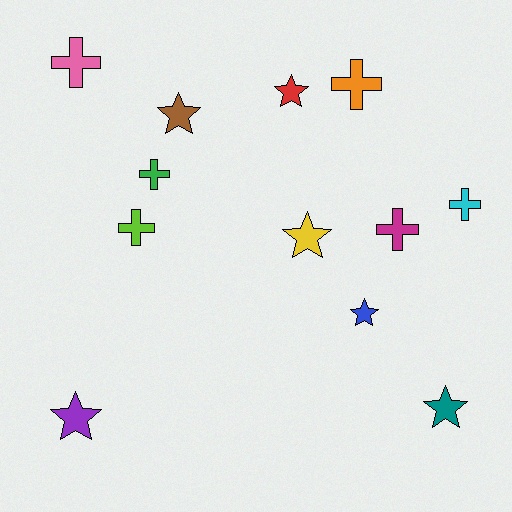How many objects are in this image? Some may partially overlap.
There are 12 objects.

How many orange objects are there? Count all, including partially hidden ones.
There is 1 orange object.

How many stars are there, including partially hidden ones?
There are 6 stars.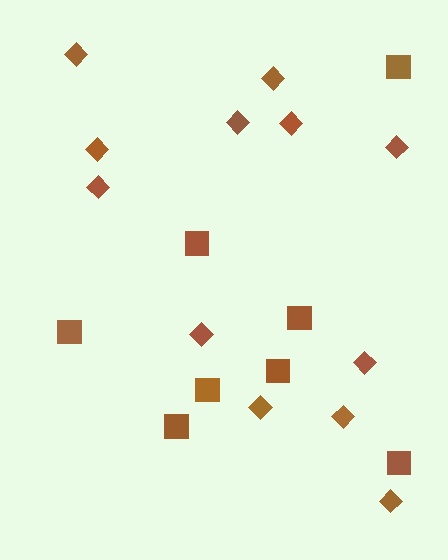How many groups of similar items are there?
There are 2 groups: one group of diamonds (12) and one group of squares (8).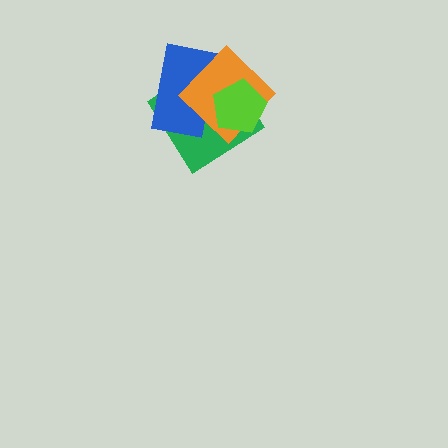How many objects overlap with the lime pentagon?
3 objects overlap with the lime pentagon.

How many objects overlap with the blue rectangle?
3 objects overlap with the blue rectangle.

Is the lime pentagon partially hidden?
No, no other shape covers it.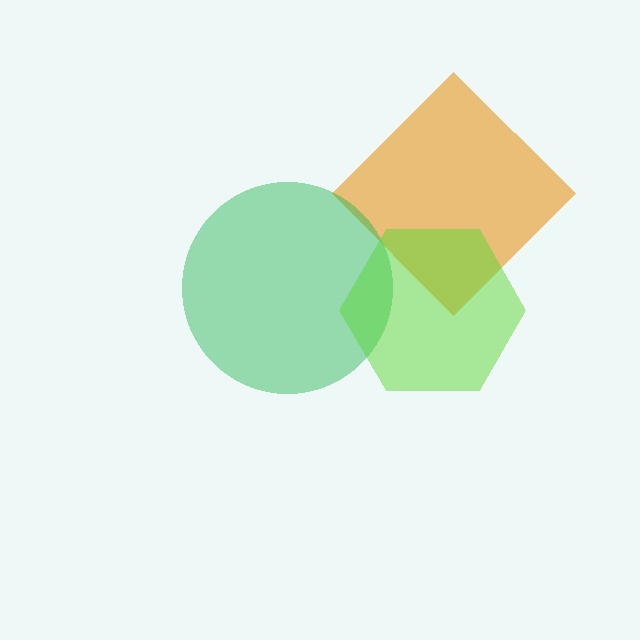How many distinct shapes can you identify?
There are 3 distinct shapes: an orange diamond, a green circle, a lime hexagon.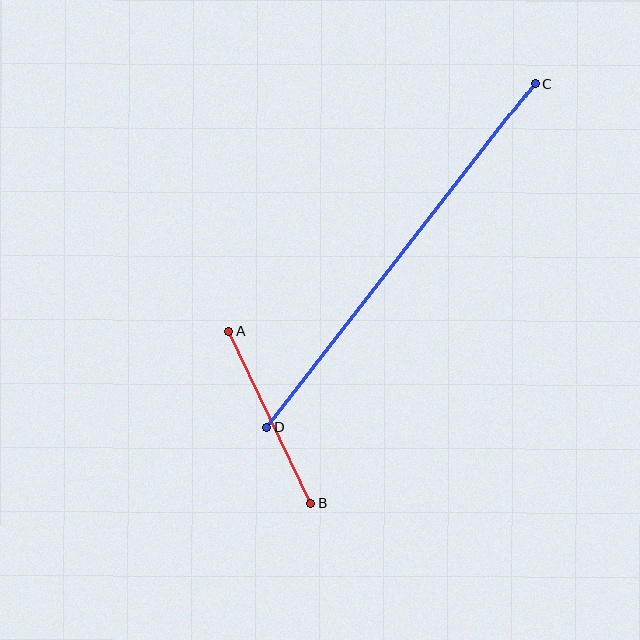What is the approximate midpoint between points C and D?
The midpoint is at approximately (401, 255) pixels.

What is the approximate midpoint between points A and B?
The midpoint is at approximately (270, 417) pixels.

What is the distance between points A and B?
The distance is approximately 191 pixels.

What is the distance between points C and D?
The distance is approximately 436 pixels.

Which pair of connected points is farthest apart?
Points C and D are farthest apart.